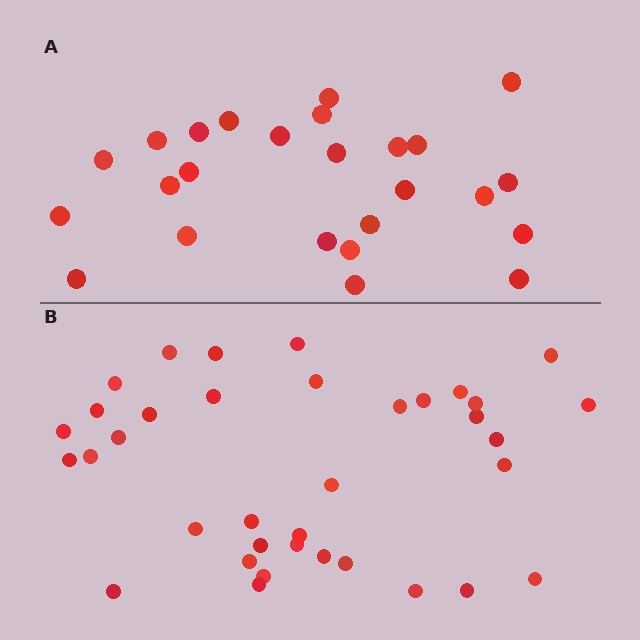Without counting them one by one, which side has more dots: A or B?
Region B (the bottom region) has more dots.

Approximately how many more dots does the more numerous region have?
Region B has roughly 12 or so more dots than region A.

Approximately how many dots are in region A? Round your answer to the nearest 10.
About 20 dots. (The exact count is 25, which rounds to 20.)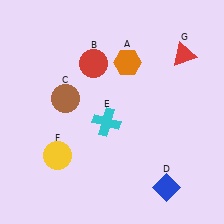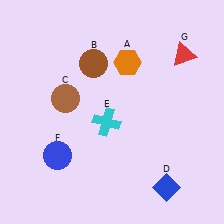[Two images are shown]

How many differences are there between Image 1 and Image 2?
There are 2 differences between the two images.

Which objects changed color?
B changed from red to brown. F changed from yellow to blue.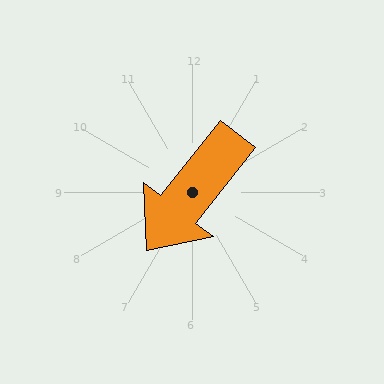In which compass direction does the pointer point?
Southwest.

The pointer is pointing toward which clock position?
Roughly 7 o'clock.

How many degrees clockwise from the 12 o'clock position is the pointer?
Approximately 218 degrees.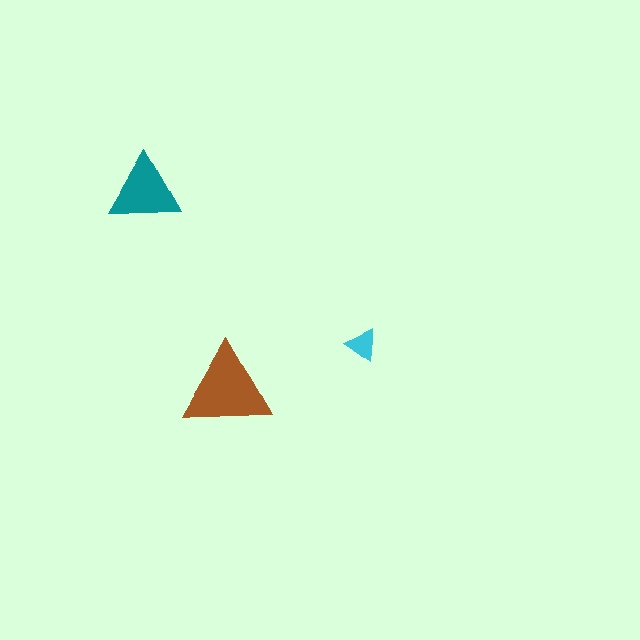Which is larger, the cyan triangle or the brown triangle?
The brown one.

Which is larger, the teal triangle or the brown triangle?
The brown one.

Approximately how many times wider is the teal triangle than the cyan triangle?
About 2 times wider.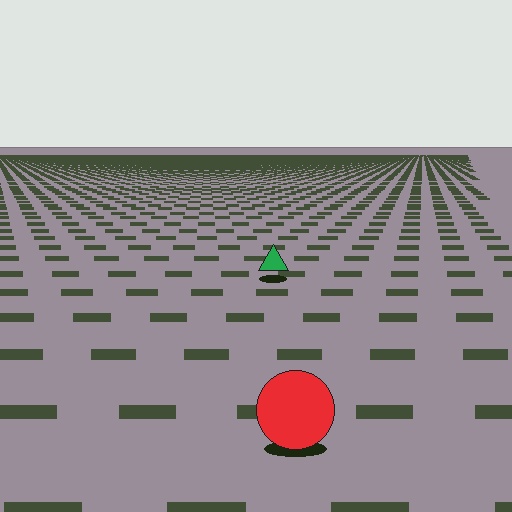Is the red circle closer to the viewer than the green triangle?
Yes. The red circle is closer — you can tell from the texture gradient: the ground texture is coarser near it.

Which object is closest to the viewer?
The red circle is closest. The texture marks near it are larger and more spread out.